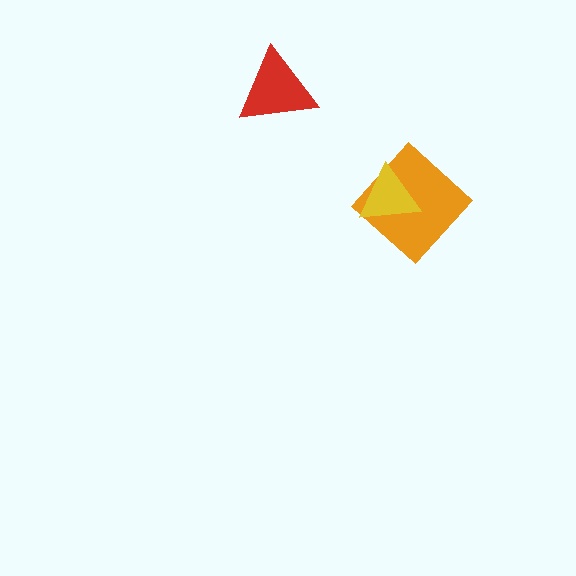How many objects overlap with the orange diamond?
1 object overlaps with the orange diamond.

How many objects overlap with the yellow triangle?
1 object overlaps with the yellow triangle.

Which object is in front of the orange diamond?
The yellow triangle is in front of the orange diamond.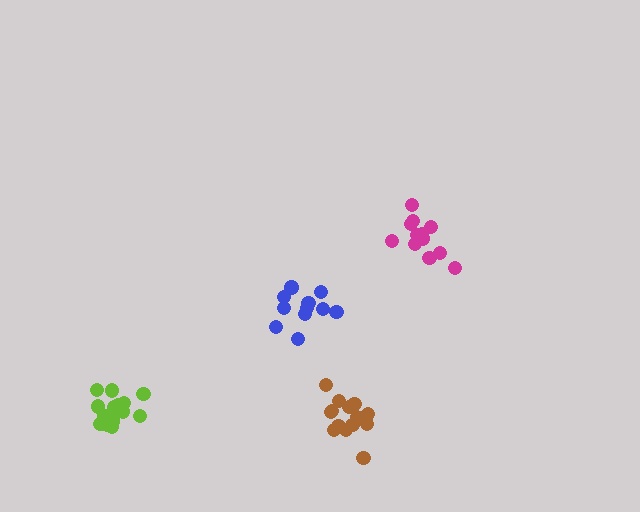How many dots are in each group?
Group 1: 16 dots, Group 2: 11 dots, Group 3: 12 dots, Group 4: 16 dots (55 total).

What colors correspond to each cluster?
The clusters are colored: brown, blue, magenta, lime.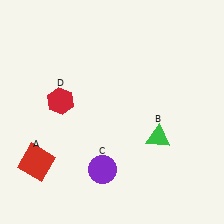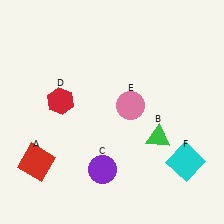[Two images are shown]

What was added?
A pink circle (E), a cyan square (F) were added in Image 2.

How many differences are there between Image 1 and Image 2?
There are 2 differences between the two images.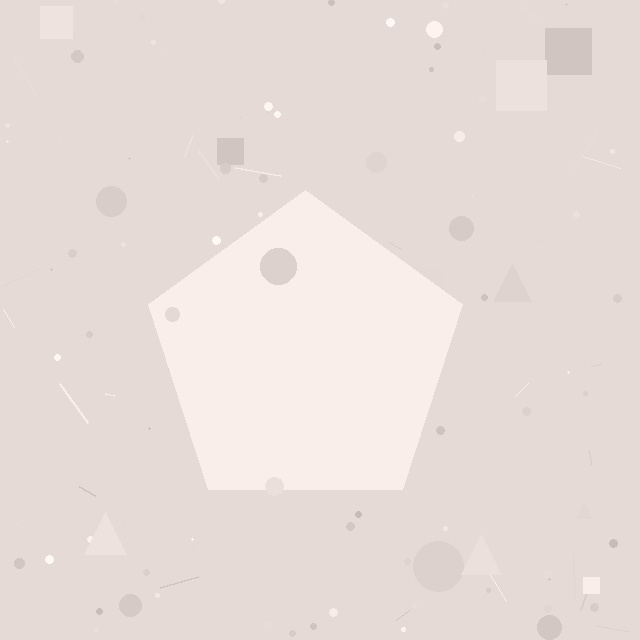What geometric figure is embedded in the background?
A pentagon is embedded in the background.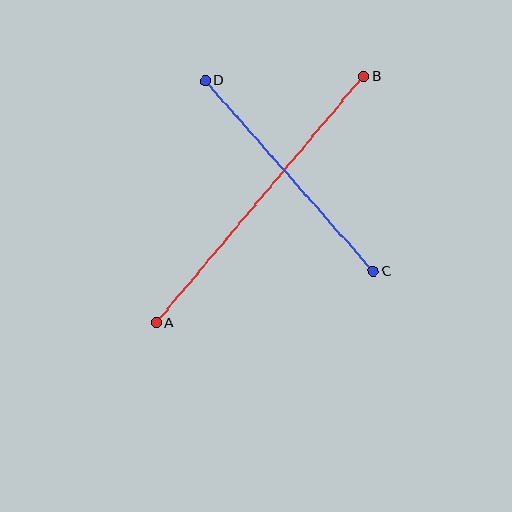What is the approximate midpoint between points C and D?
The midpoint is at approximately (289, 176) pixels.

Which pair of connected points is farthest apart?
Points A and B are farthest apart.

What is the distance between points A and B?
The distance is approximately 322 pixels.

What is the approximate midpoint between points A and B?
The midpoint is at approximately (260, 200) pixels.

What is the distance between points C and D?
The distance is approximately 254 pixels.